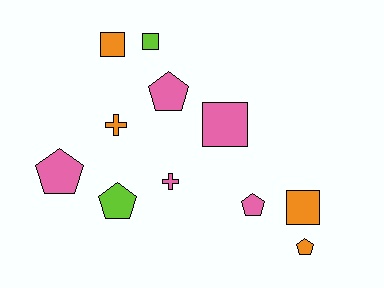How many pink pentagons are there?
There are 3 pink pentagons.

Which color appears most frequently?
Pink, with 5 objects.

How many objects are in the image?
There are 11 objects.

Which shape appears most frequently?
Pentagon, with 5 objects.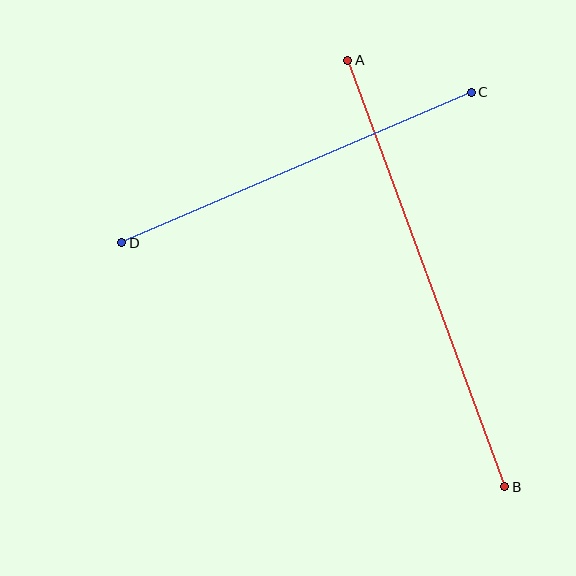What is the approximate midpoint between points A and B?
The midpoint is at approximately (426, 274) pixels.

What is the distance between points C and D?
The distance is approximately 381 pixels.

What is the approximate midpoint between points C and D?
The midpoint is at approximately (296, 167) pixels.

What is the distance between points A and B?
The distance is approximately 454 pixels.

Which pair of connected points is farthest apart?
Points A and B are farthest apart.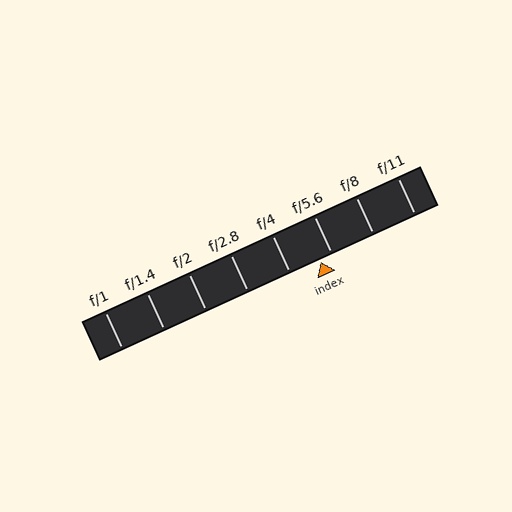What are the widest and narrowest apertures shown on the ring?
The widest aperture shown is f/1 and the narrowest is f/11.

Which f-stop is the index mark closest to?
The index mark is closest to f/5.6.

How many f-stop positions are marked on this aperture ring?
There are 8 f-stop positions marked.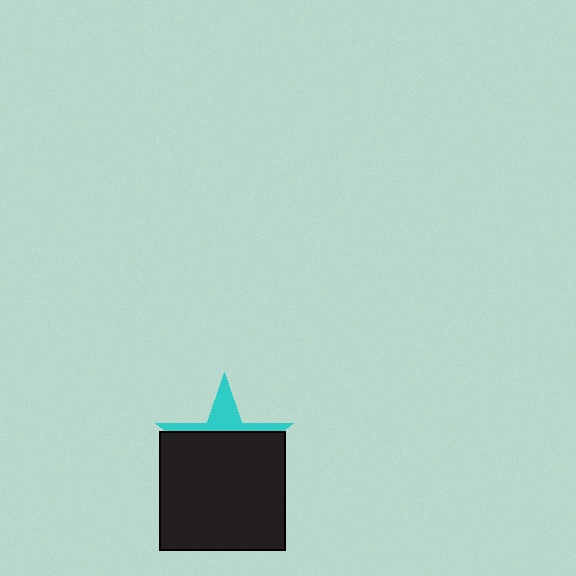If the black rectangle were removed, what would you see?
You would see the complete cyan star.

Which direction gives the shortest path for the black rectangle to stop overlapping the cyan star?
Moving down gives the shortest separation.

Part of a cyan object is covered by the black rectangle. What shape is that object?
It is a star.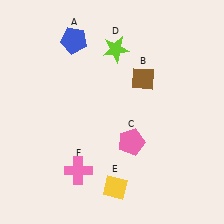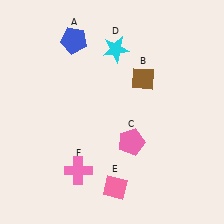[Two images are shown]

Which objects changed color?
D changed from lime to cyan. E changed from yellow to pink.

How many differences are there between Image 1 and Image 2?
There are 2 differences between the two images.